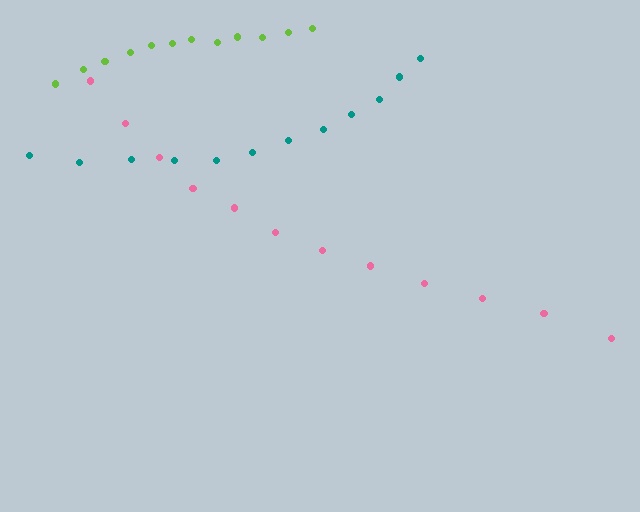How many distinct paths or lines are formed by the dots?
There are 3 distinct paths.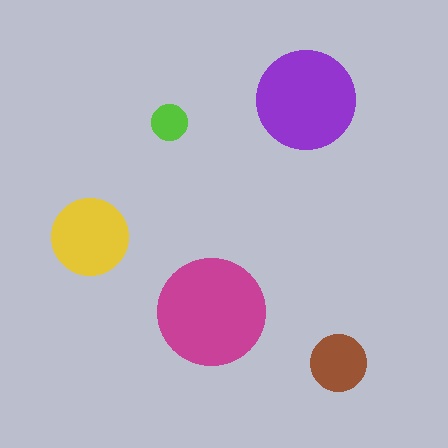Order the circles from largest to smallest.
the magenta one, the purple one, the yellow one, the brown one, the lime one.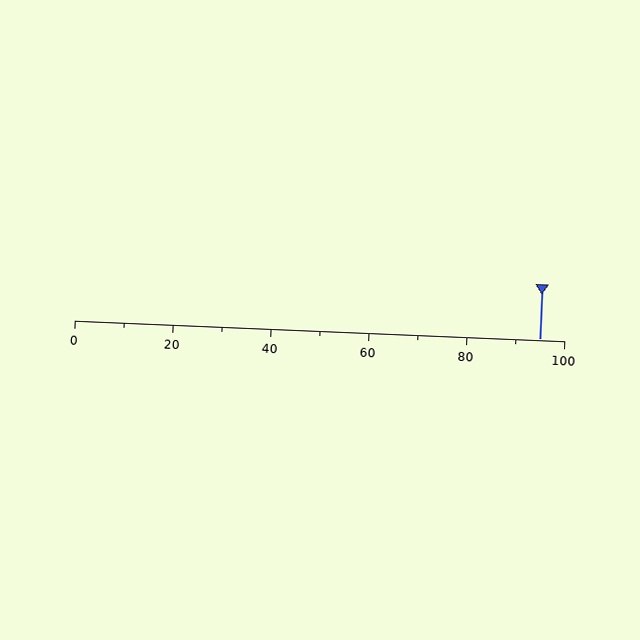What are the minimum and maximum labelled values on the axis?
The axis runs from 0 to 100.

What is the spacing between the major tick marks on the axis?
The major ticks are spaced 20 apart.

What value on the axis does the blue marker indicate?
The marker indicates approximately 95.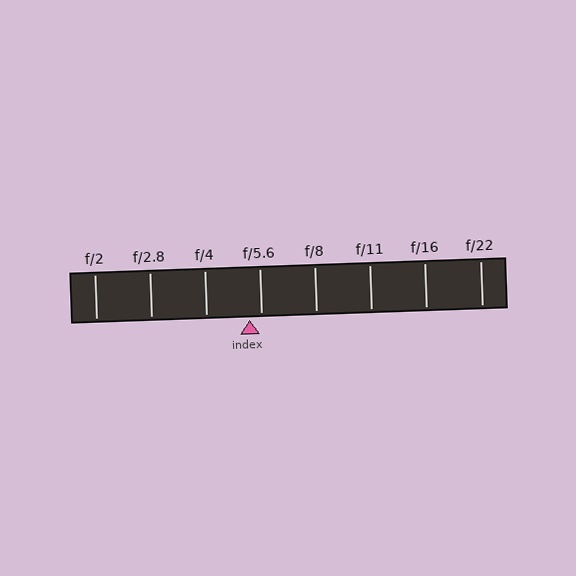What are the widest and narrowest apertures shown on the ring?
The widest aperture shown is f/2 and the narrowest is f/22.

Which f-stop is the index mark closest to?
The index mark is closest to f/5.6.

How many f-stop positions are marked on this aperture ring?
There are 8 f-stop positions marked.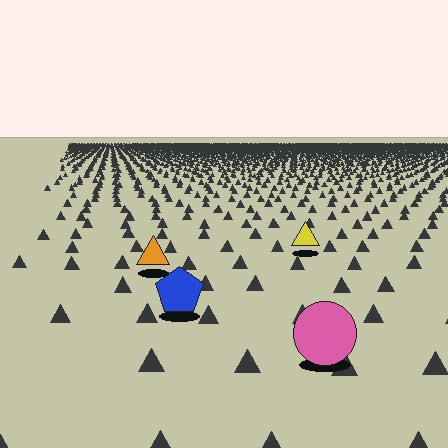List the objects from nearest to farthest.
From nearest to farthest: the pink circle, the blue pentagon, the orange triangle, the yellow triangle.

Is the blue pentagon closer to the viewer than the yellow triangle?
Yes. The blue pentagon is closer — you can tell from the texture gradient: the ground texture is coarser near it.